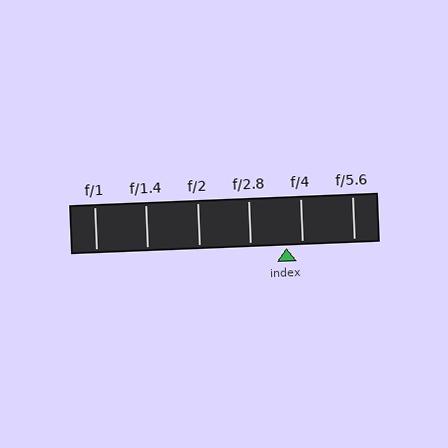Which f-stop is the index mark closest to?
The index mark is closest to f/4.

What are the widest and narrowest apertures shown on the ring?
The widest aperture shown is f/1 and the narrowest is f/5.6.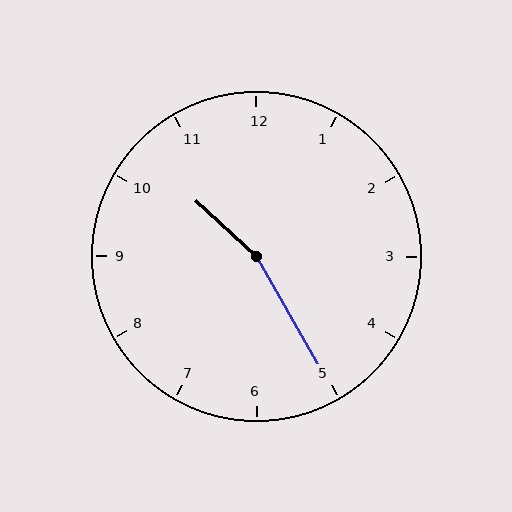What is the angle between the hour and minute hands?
Approximately 162 degrees.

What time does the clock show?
10:25.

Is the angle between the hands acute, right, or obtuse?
It is obtuse.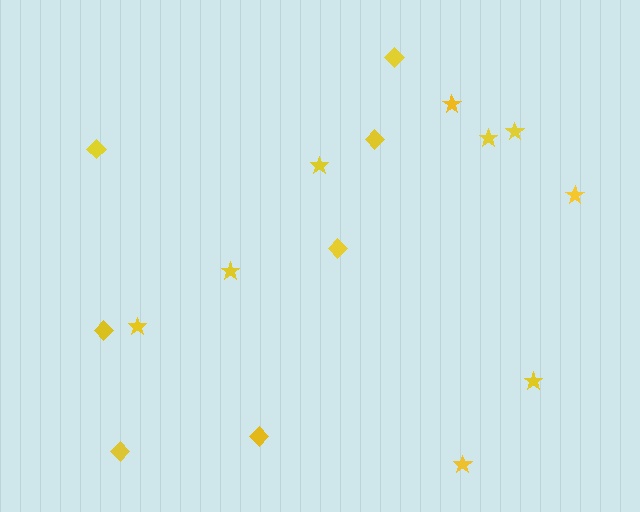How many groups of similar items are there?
There are 2 groups: one group of diamonds (7) and one group of stars (9).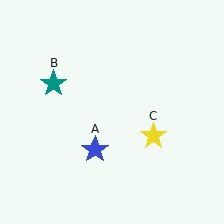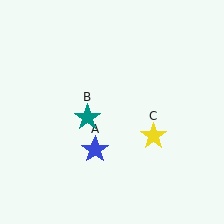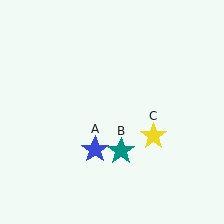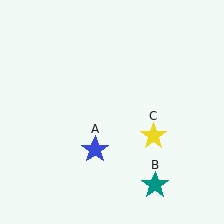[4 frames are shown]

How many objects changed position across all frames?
1 object changed position: teal star (object B).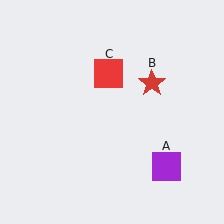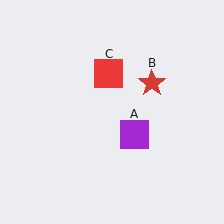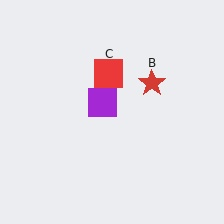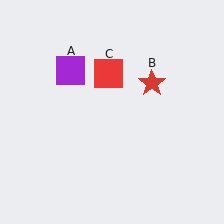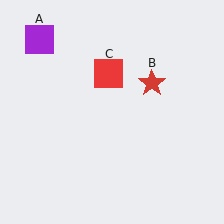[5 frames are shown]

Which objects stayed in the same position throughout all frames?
Red star (object B) and red square (object C) remained stationary.